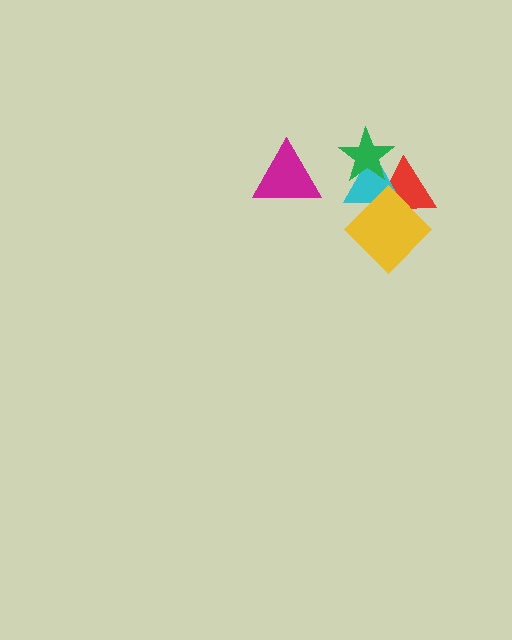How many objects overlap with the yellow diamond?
2 objects overlap with the yellow diamond.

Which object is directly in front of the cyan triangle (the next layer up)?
The green star is directly in front of the cyan triangle.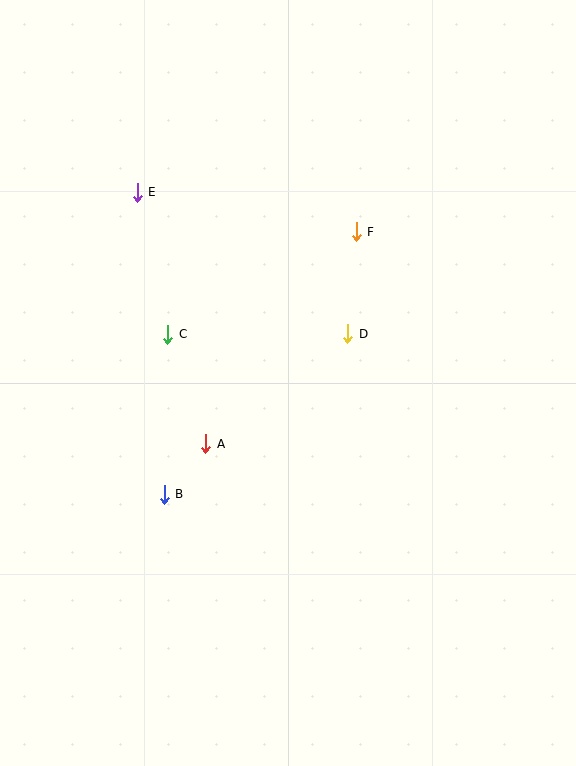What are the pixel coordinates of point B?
Point B is at (164, 494).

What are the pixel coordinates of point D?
Point D is at (348, 334).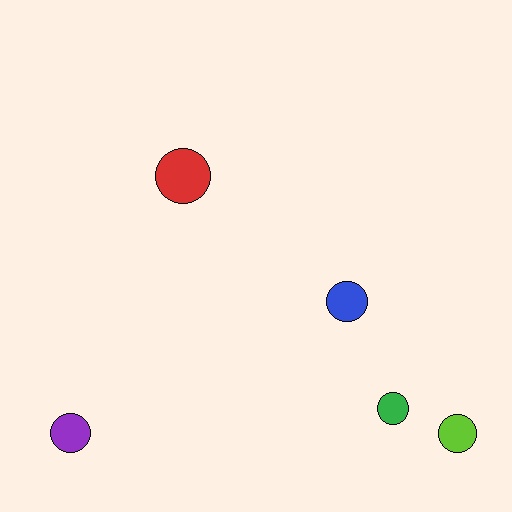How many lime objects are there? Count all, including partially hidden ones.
There is 1 lime object.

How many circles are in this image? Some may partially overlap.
There are 5 circles.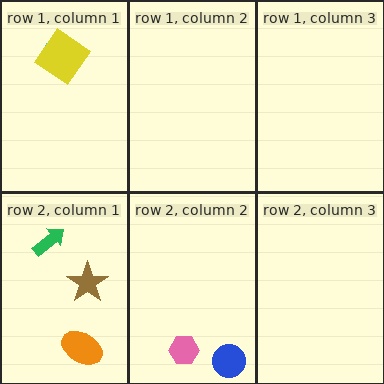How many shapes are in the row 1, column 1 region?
2.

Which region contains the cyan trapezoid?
The row 1, column 1 region.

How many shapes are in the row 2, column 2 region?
2.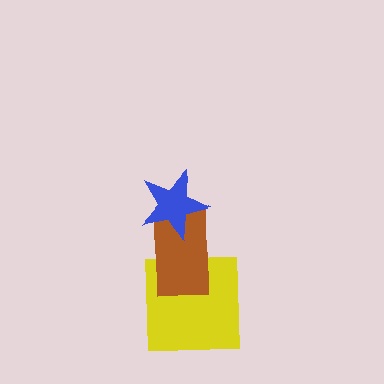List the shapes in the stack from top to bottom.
From top to bottom: the blue star, the brown rectangle, the yellow square.